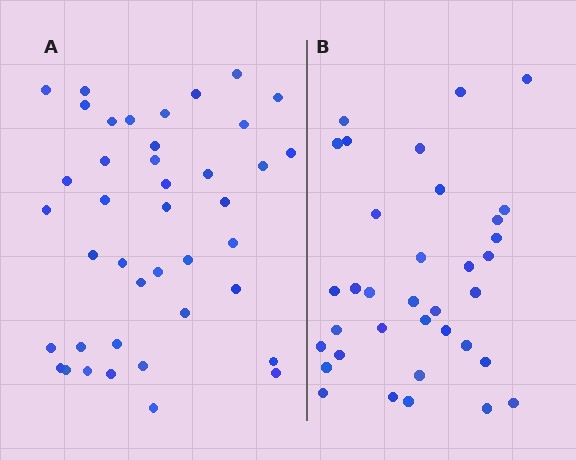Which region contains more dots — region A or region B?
Region A (the left region) has more dots.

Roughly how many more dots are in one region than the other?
Region A has about 6 more dots than region B.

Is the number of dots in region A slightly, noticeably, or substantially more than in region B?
Region A has only slightly more — the two regions are fairly close. The ratio is roughly 1.2 to 1.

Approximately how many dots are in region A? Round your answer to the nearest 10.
About 40 dots. (The exact count is 41, which rounds to 40.)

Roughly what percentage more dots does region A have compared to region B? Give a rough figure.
About 15% more.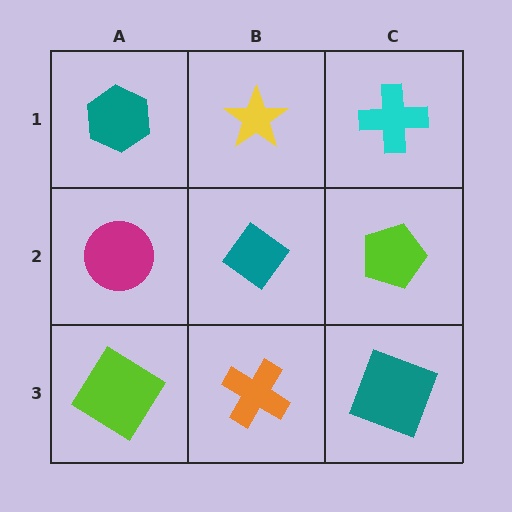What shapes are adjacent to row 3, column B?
A teal diamond (row 2, column B), a lime diamond (row 3, column A), a teal square (row 3, column C).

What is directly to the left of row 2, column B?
A magenta circle.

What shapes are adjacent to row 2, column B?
A yellow star (row 1, column B), an orange cross (row 3, column B), a magenta circle (row 2, column A), a lime pentagon (row 2, column C).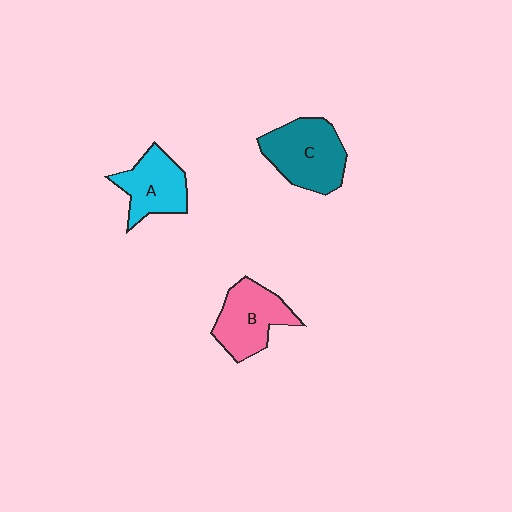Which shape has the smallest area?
Shape A (cyan).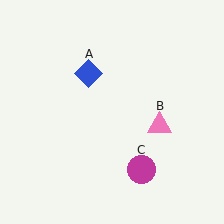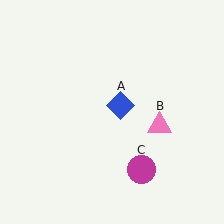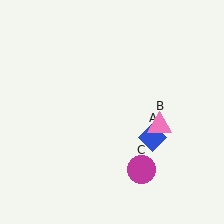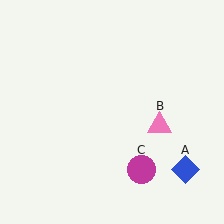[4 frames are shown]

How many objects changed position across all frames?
1 object changed position: blue diamond (object A).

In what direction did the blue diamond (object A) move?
The blue diamond (object A) moved down and to the right.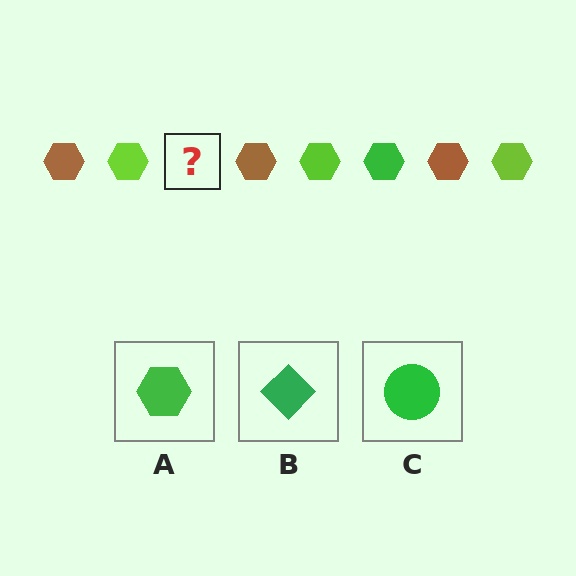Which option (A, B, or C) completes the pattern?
A.